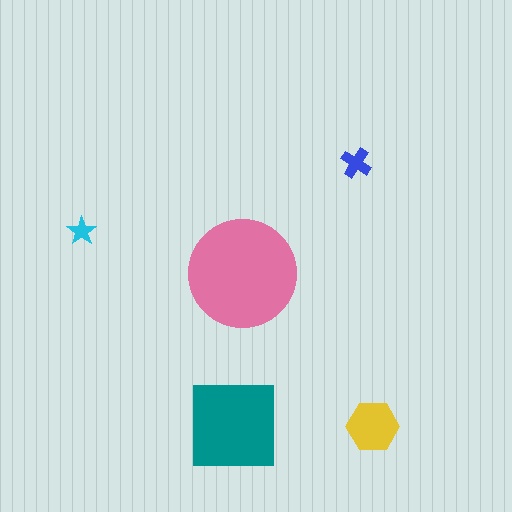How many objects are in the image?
There are 5 objects in the image.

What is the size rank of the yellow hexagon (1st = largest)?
3rd.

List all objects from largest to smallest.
The pink circle, the teal square, the yellow hexagon, the blue cross, the cyan star.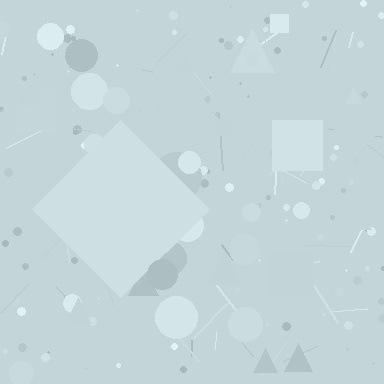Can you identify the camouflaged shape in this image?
The camouflaged shape is a diamond.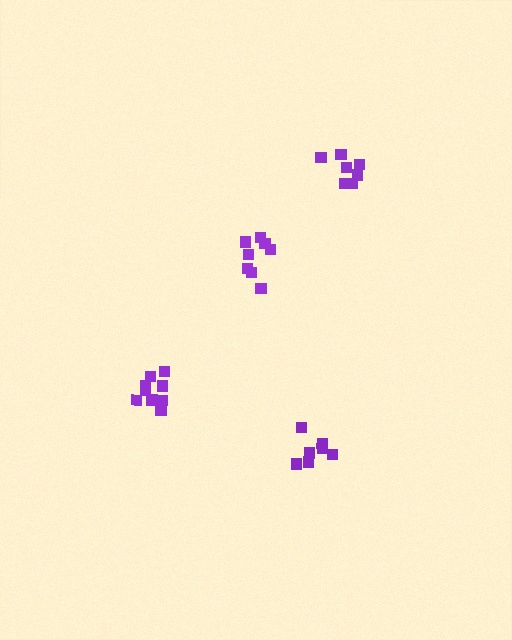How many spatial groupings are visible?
There are 4 spatial groupings.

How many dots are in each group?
Group 1: 9 dots, Group 2: 7 dots, Group 3: 7 dots, Group 4: 8 dots (31 total).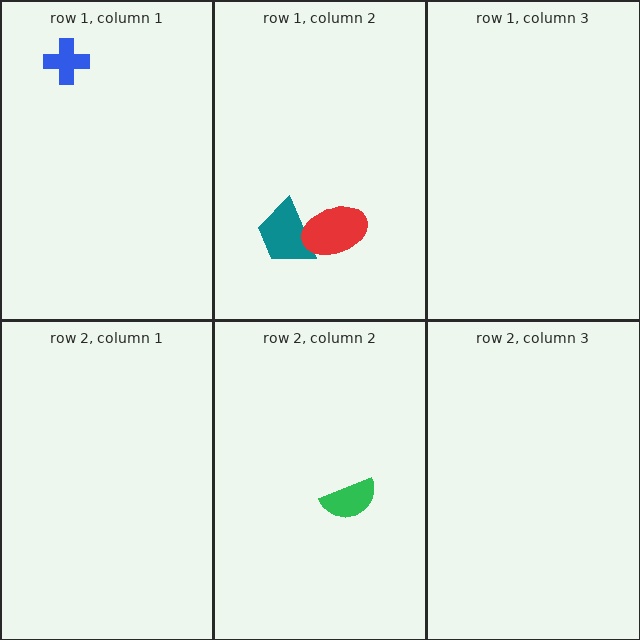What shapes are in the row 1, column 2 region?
The teal trapezoid, the red ellipse.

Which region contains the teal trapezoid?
The row 1, column 2 region.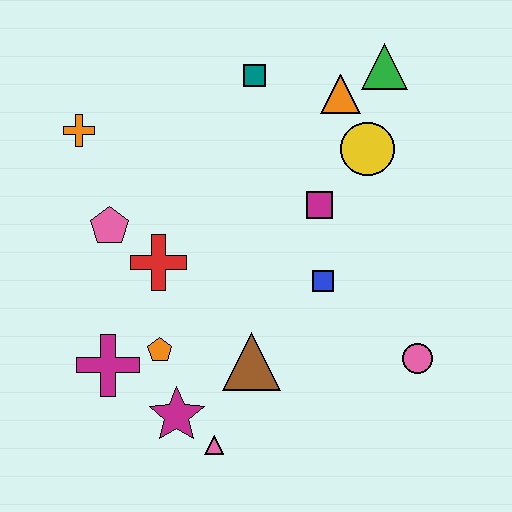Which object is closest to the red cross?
The pink pentagon is closest to the red cross.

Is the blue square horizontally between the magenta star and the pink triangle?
No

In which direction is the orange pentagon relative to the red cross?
The orange pentagon is below the red cross.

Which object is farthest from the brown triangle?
The green triangle is farthest from the brown triangle.